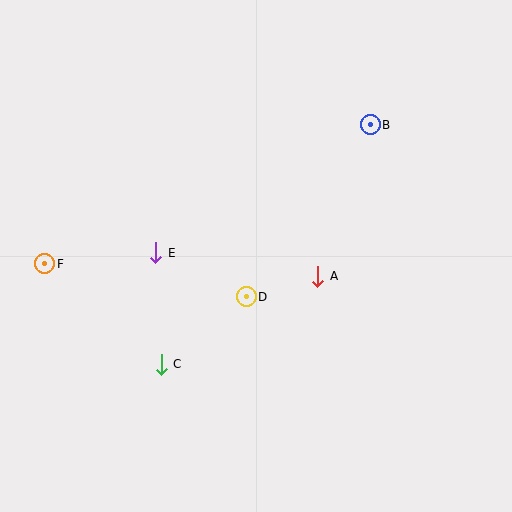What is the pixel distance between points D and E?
The distance between D and E is 101 pixels.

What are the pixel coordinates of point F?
Point F is at (45, 264).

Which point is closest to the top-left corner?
Point F is closest to the top-left corner.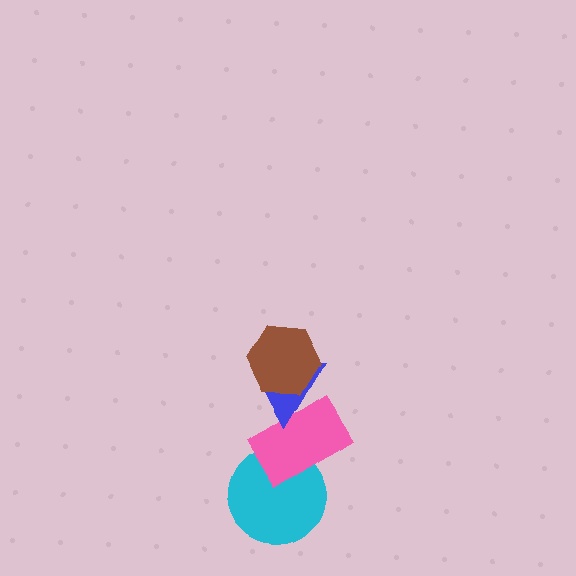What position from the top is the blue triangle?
The blue triangle is 2nd from the top.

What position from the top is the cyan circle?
The cyan circle is 4th from the top.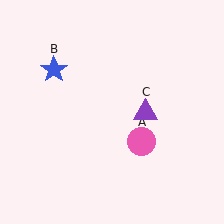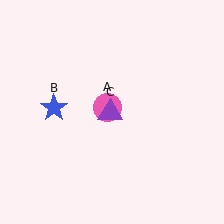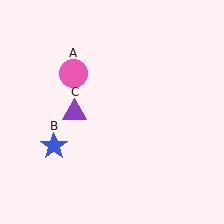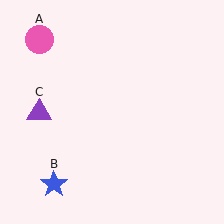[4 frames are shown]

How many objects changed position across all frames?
3 objects changed position: pink circle (object A), blue star (object B), purple triangle (object C).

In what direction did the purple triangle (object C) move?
The purple triangle (object C) moved left.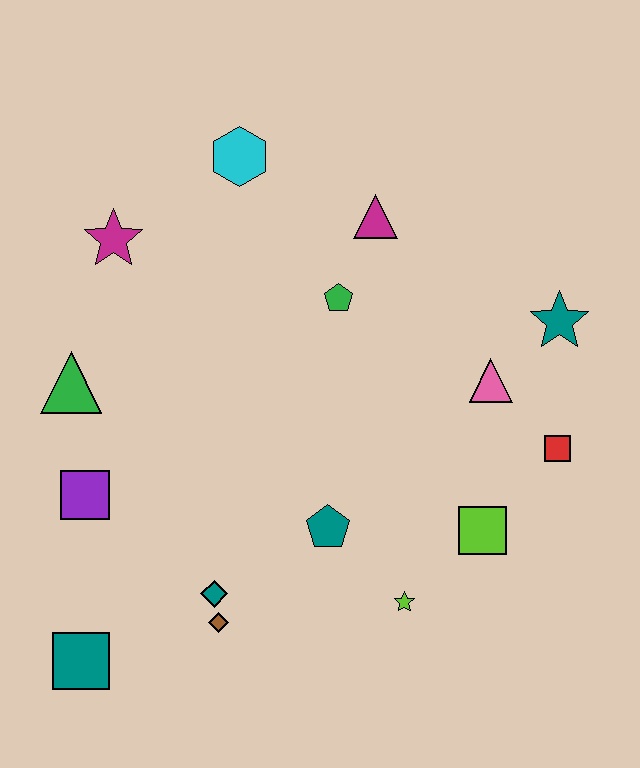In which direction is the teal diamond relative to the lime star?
The teal diamond is to the left of the lime star.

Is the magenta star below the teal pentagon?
No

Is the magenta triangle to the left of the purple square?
No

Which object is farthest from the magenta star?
The red square is farthest from the magenta star.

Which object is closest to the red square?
The pink triangle is closest to the red square.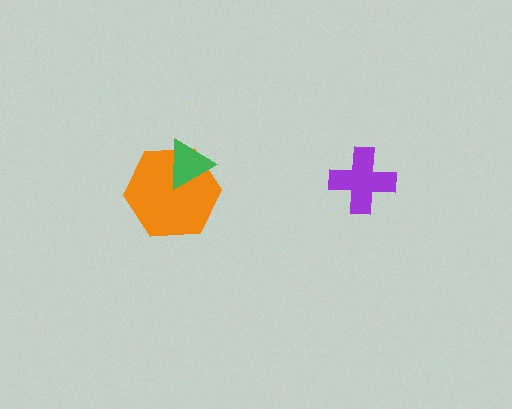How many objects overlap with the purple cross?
0 objects overlap with the purple cross.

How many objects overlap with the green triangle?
1 object overlaps with the green triangle.